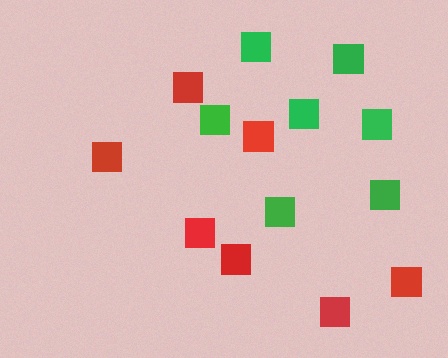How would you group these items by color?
There are 2 groups: one group of green squares (7) and one group of red squares (7).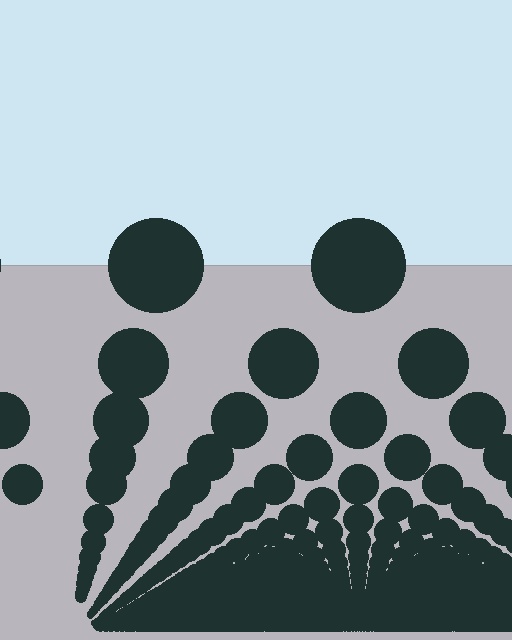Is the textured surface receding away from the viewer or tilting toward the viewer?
The surface appears to tilt toward the viewer. Texture elements get larger and sparser toward the top.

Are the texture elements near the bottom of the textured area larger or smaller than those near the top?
Smaller. The gradient is inverted — elements near the bottom are smaller and denser.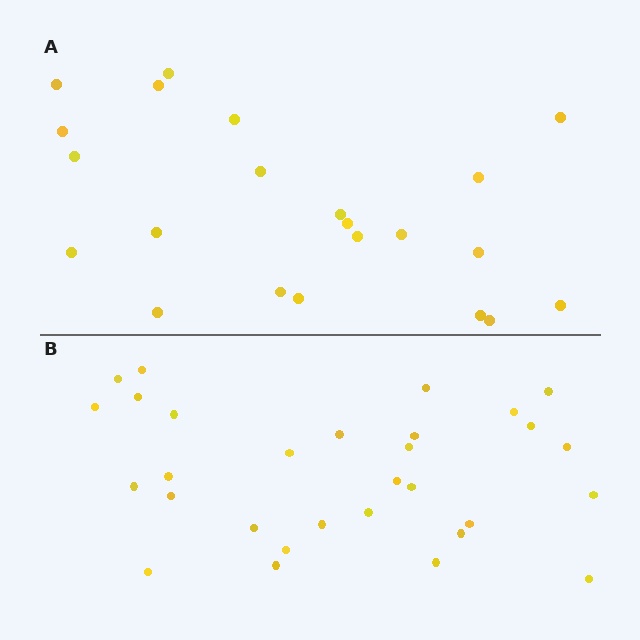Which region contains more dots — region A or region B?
Region B (the bottom region) has more dots.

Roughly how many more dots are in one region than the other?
Region B has roughly 8 or so more dots than region A.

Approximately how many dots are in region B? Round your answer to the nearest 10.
About 30 dots.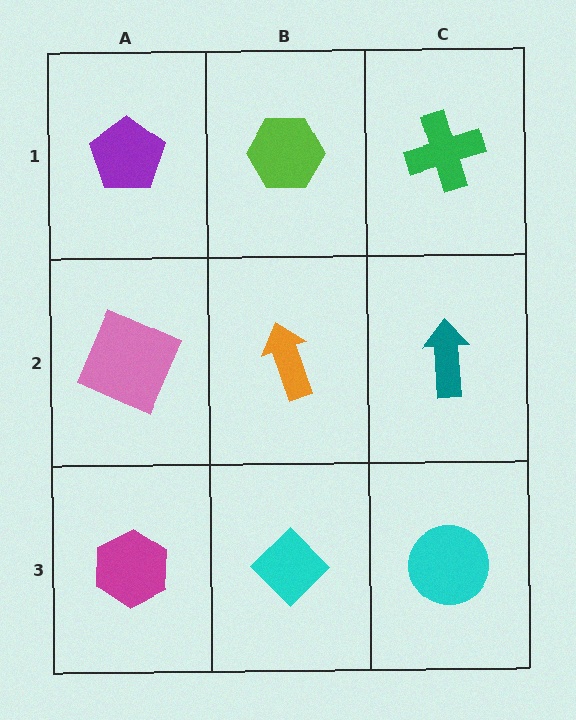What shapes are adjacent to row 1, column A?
A pink square (row 2, column A), a lime hexagon (row 1, column B).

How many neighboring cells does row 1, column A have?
2.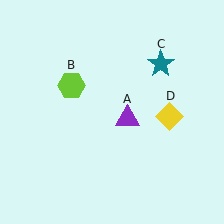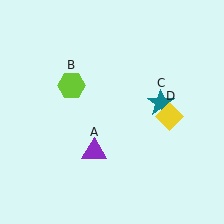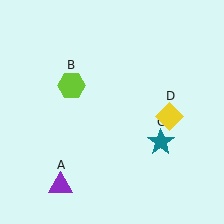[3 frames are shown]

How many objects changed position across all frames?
2 objects changed position: purple triangle (object A), teal star (object C).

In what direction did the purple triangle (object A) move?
The purple triangle (object A) moved down and to the left.